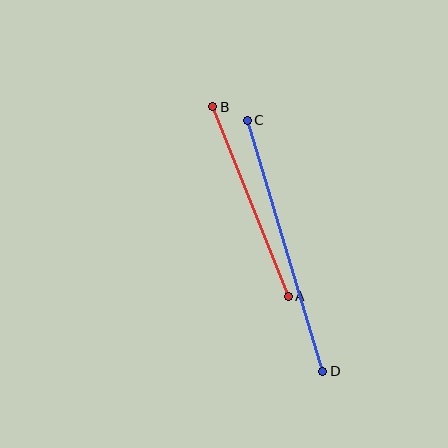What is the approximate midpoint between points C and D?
The midpoint is at approximately (285, 246) pixels.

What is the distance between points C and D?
The distance is approximately 262 pixels.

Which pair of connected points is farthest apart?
Points C and D are farthest apart.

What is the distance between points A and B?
The distance is approximately 204 pixels.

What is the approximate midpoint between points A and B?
The midpoint is at approximately (251, 202) pixels.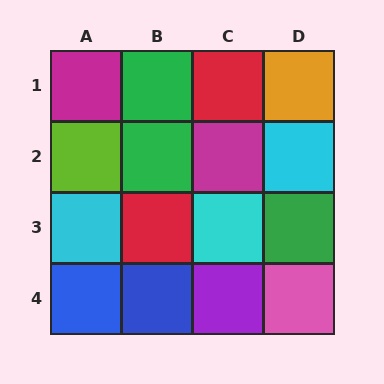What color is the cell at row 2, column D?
Cyan.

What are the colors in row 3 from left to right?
Cyan, red, cyan, green.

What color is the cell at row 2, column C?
Magenta.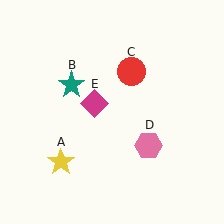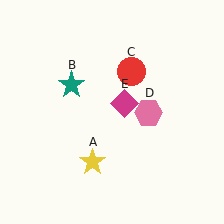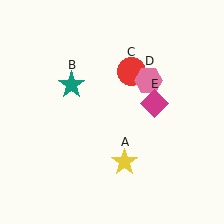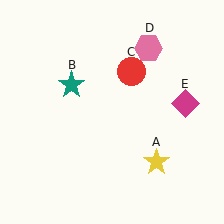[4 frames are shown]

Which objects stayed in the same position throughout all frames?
Teal star (object B) and red circle (object C) remained stationary.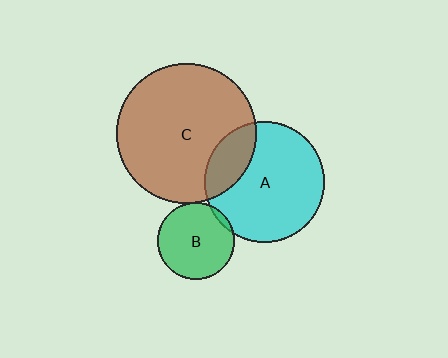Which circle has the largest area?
Circle C (brown).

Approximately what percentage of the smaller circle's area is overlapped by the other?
Approximately 5%.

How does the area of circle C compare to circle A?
Approximately 1.4 times.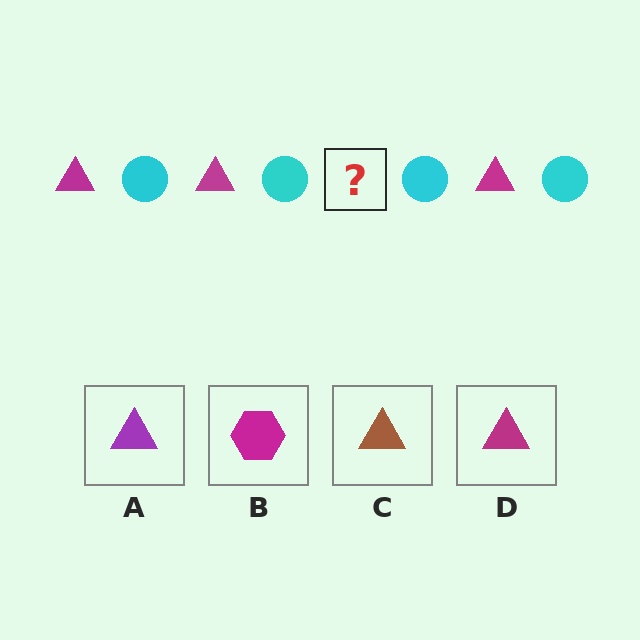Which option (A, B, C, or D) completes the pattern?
D.